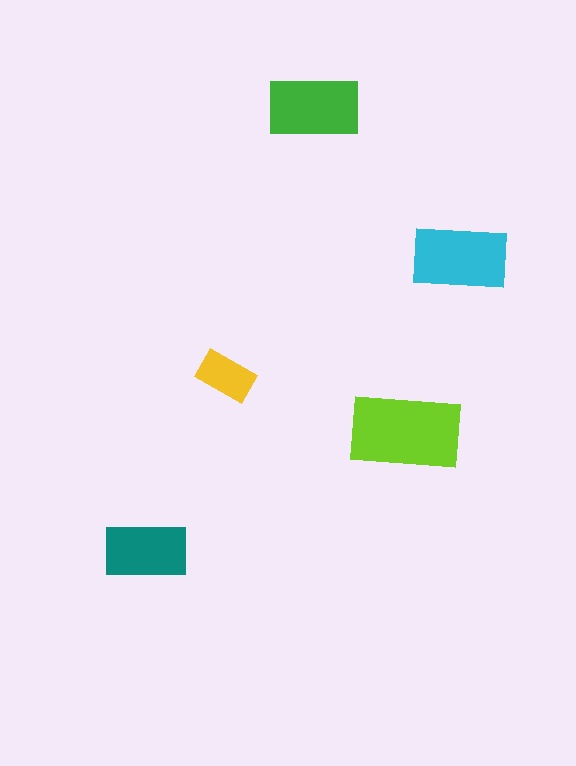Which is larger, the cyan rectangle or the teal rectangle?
The cyan one.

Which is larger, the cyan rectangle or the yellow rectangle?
The cyan one.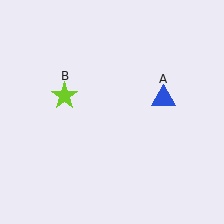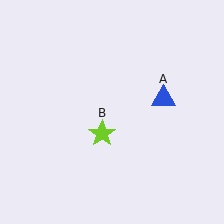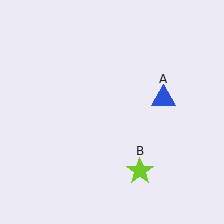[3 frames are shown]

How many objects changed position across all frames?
1 object changed position: lime star (object B).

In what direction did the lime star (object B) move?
The lime star (object B) moved down and to the right.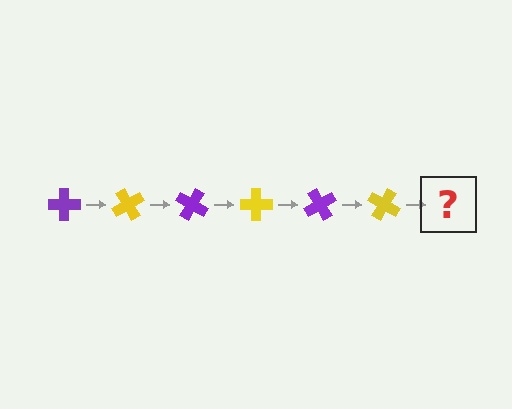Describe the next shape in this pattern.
It should be a purple cross, rotated 360 degrees from the start.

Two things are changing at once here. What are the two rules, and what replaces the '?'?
The two rules are that it rotates 60 degrees each step and the color cycles through purple and yellow. The '?' should be a purple cross, rotated 360 degrees from the start.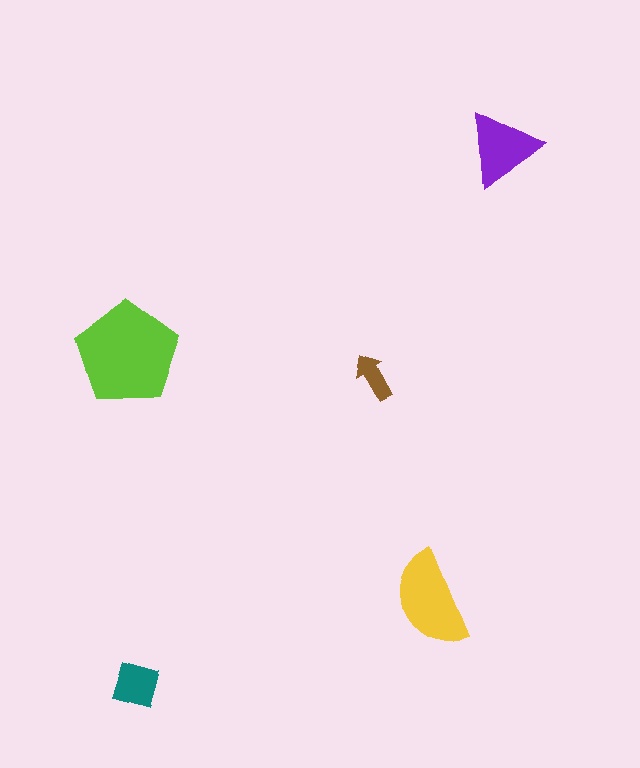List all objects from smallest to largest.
The brown arrow, the teal diamond, the purple triangle, the yellow semicircle, the lime pentagon.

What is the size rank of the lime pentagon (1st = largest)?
1st.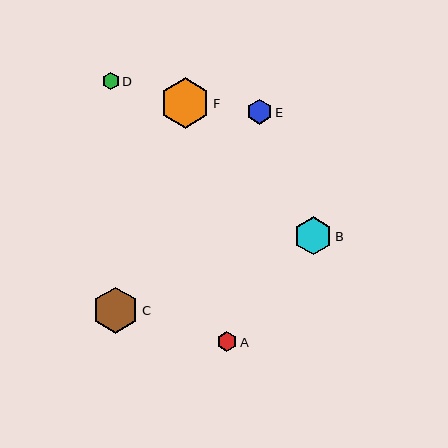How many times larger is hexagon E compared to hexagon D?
Hexagon E is approximately 1.4 times the size of hexagon D.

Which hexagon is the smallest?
Hexagon D is the smallest with a size of approximately 17 pixels.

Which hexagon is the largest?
Hexagon F is the largest with a size of approximately 50 pixels.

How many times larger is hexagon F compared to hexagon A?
Hexagon F is approximately 2.5 times the size of hexagon A.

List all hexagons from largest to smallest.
From largest to smallest: F, C, B, E, A, D.